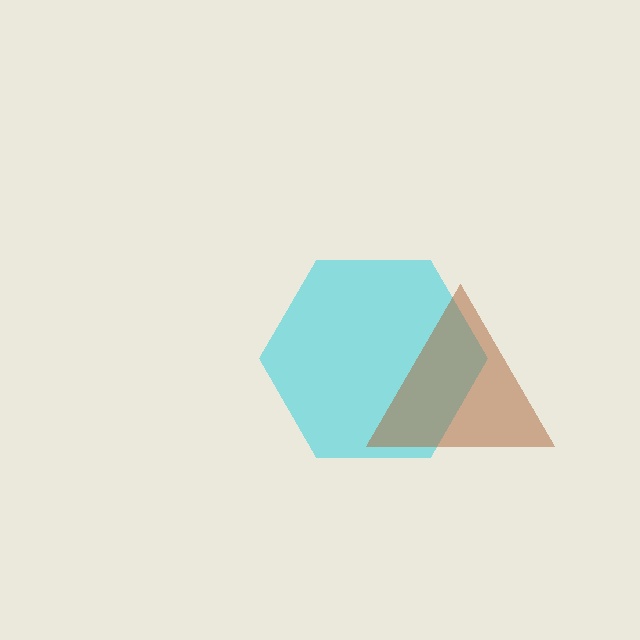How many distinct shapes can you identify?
There are 2 distinct shapes: a cyan hexagon, a brown triangle.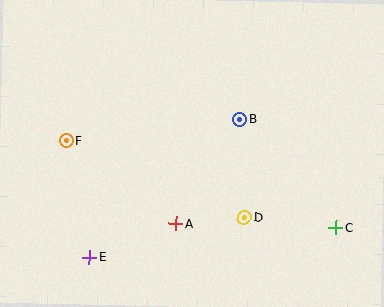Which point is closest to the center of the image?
Point B at (239, 119) is closest to the center.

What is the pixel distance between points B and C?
The distance between B and C is 145 pixels.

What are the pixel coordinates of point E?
Point E is at (89, 257).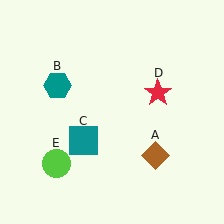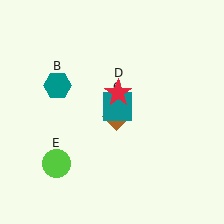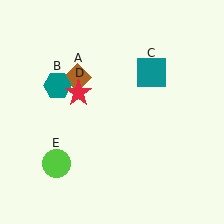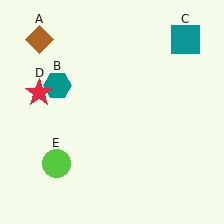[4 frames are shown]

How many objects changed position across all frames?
3 objects changed position: brown diamond (object A), teal square (object C), red star (object D).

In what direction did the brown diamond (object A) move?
The brown diamond (object A) moved up and to the left.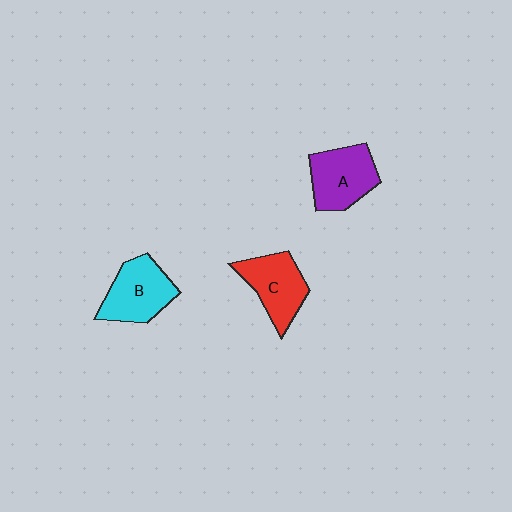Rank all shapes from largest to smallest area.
From largest to smallest: A (purple), B (cyan), C (red).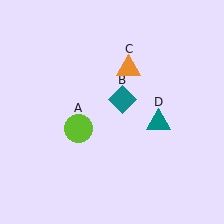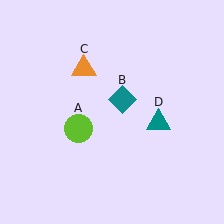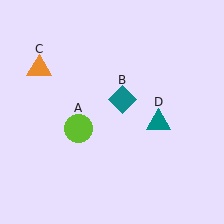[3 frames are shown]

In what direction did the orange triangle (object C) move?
The orange triangle (object C) moved left.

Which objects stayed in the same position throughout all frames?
Lime circle (object A) and teal diamond (object B) and teal triangle (object D) remained stationary.